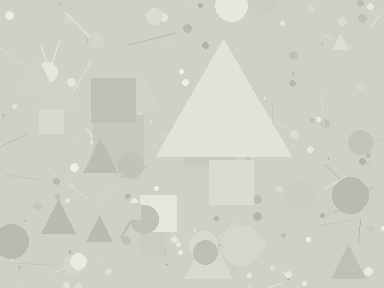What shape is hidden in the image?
A triangle is hidden in the image.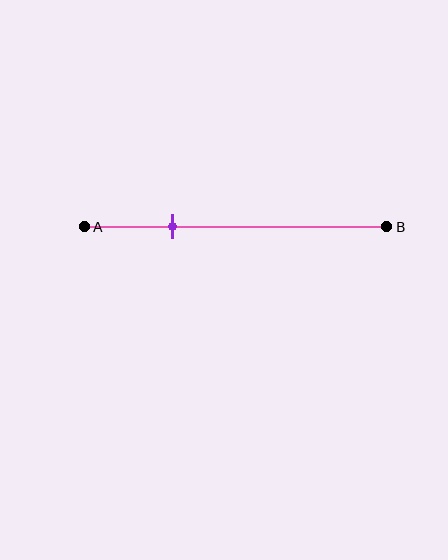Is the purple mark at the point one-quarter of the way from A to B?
No, the mark is at about 30% from A, not at the 25% one-quarter point.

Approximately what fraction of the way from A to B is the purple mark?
The purple mark is approximately 30% of the way from A to B.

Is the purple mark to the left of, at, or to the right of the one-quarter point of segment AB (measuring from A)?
The purple mark is to the right of the one-quarter point of segment AB.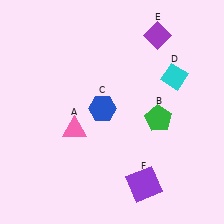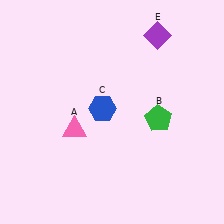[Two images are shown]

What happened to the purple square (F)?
The purple square (F) was removed in Image 2. It was in the bottom-right area of Image 1.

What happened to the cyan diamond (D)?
The cyan diamond (D) was removed in Image 2. It was in the top-right area of Image 1.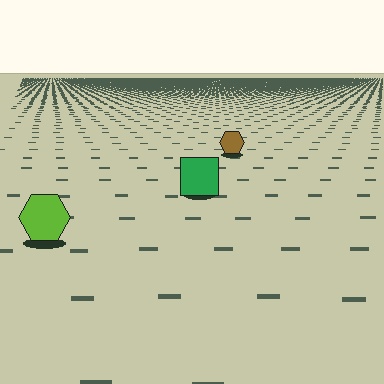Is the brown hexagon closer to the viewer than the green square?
No. The green square is closer — you can tell from the texture gradient: the ground texture is coarser near it.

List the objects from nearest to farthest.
From nearest to farthest: the lime hexagon, the green square, the brown hexagon.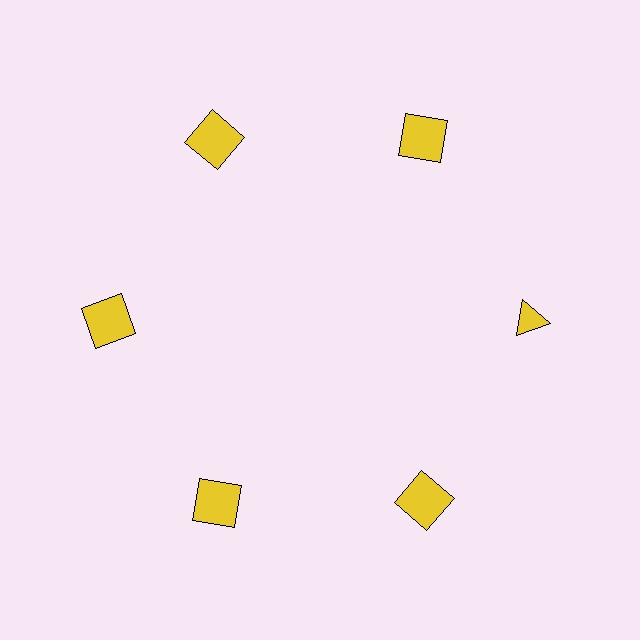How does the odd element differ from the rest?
It has a different shape: triangle instead of square.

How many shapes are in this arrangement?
There are 6 shapes arranged in a ring pattern.